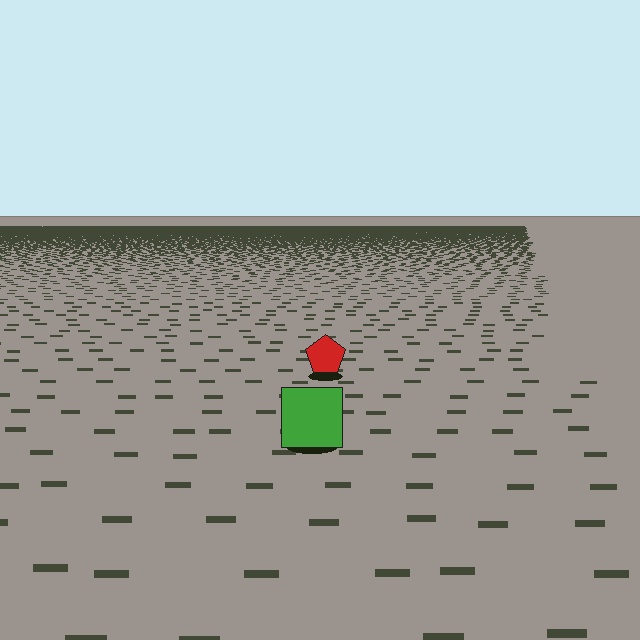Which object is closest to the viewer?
The green square is closest. The texture marks near it are larger and more spread out.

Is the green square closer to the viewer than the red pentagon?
Yes. The green square is closer — you can tell from the texture gradient: the ground texture is coarser near it.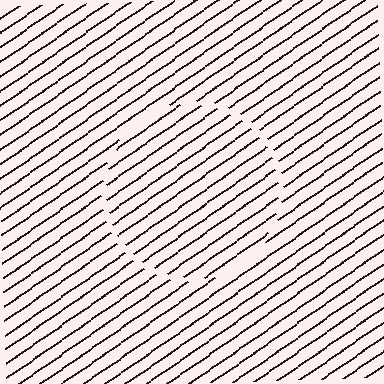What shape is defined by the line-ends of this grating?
An illusory circle. The interior of the shape contains the same grating, shifted by half a period — the contour is defined by the phase discontinuity where line-ends from the inner and outer gratings abut.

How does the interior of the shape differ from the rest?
The interior of the shape contains the same grating, shifted by half a period — the contour is defined by the phase discontinuity where line-ends from the inner and outer gratings abut.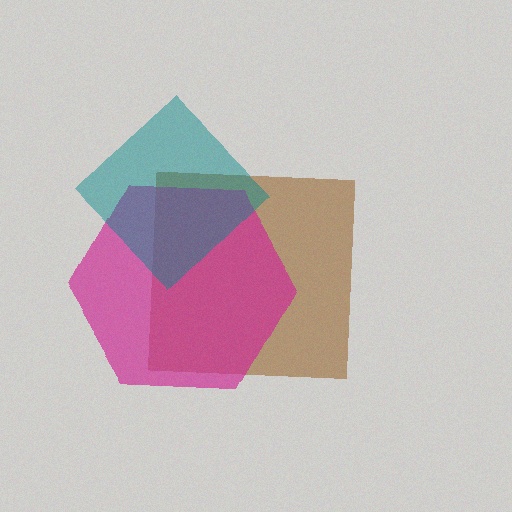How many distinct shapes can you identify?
There are 3 distinct shapes: a brown square, a magenta hexagon, a teal diamond.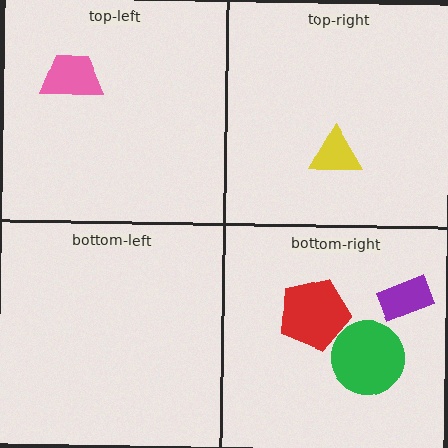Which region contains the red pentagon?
The bottom-right region.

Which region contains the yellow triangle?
The top-right region.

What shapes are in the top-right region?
The yellow triangle.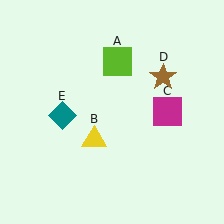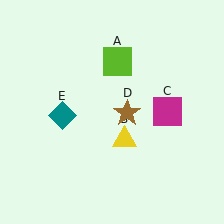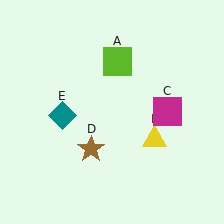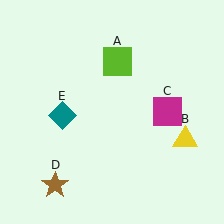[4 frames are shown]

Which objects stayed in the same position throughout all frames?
Lime square (object A) and magenta square (object C) and teal diamond (object E) remained stationary.